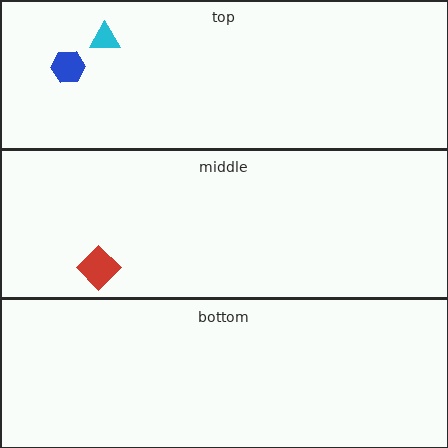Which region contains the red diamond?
The middle region.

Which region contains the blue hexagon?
The top region.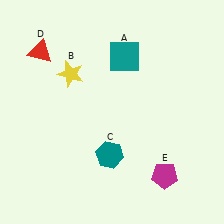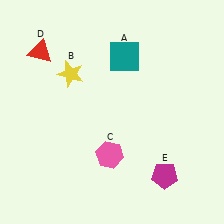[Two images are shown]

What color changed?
The hexagon (C) changed from teal in Image 1 to pink in Image 2.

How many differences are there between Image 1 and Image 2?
There is 1 difference between the two images.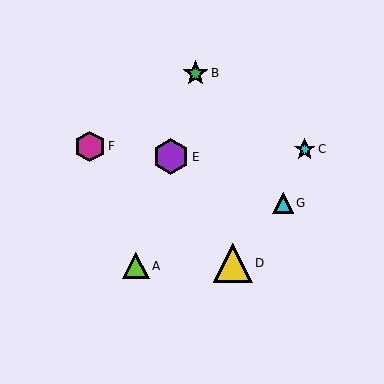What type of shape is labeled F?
Shape F is a magenta hexagon.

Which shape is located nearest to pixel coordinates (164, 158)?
The purple hexagon (labeled E) at (171, 157) is nearest to that location.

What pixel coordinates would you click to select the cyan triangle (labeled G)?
Click at (283, 203) to select the cyan triangle G.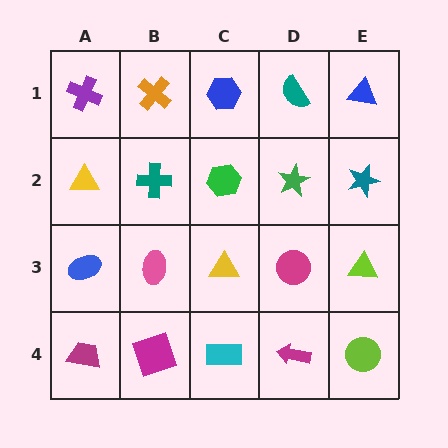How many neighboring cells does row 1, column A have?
2.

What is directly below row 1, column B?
A teal cross.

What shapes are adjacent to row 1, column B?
A teal cross (row 2, column B), a purple cross (row 1, column A), a blue hexagon (row 1, column C).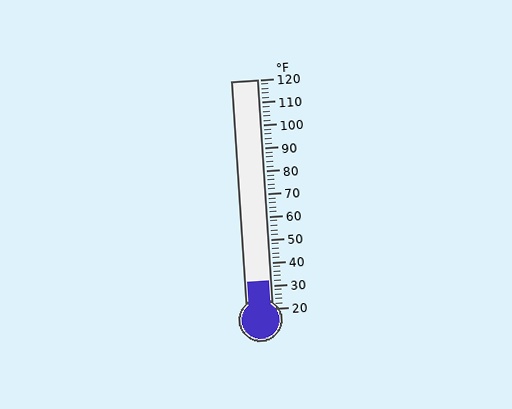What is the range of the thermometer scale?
The thermometer scale ranges from 20°F to 120°F.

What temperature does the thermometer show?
The thermometer shows approximately 32°F.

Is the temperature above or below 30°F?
The temperature is above 30°F.